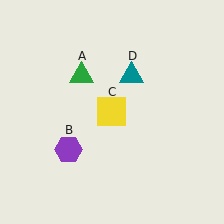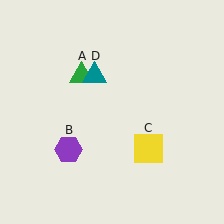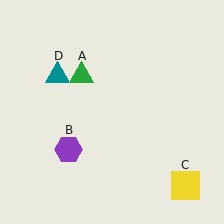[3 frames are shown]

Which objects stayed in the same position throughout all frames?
Green triangle (object A) and purple hexagon (object B) remained stationary.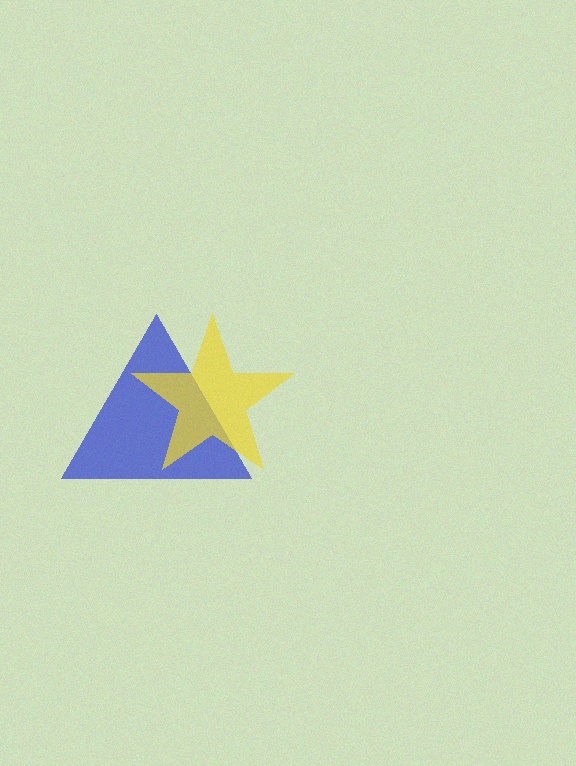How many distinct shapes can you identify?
There are 2 distinct shapes: a blue triangle, a yellow star.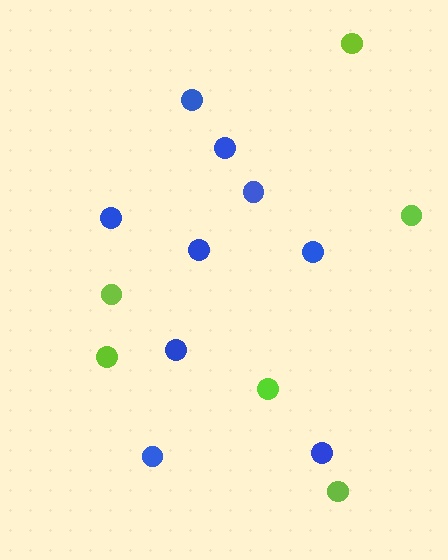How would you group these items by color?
There are 2 groups: one group of lime circles (6) and one group of blue circles (9).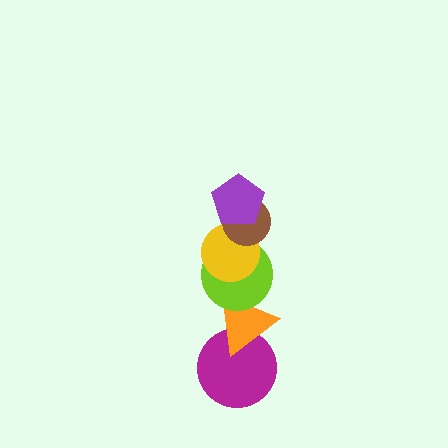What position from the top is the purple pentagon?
The purple pentagon is 1st from the top.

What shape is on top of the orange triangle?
The lime circle is on top of the orange triangle.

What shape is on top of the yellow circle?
The brown circle is on top of the yellow circle.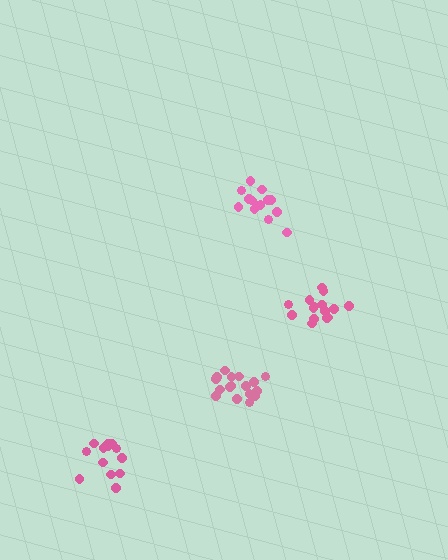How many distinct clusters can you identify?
There are 4 distinct clusters.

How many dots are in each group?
Group 1: 17 dots, Group 2: 13 dots, Group 3: 14 dots, Group 4: 15 dots (59 total).